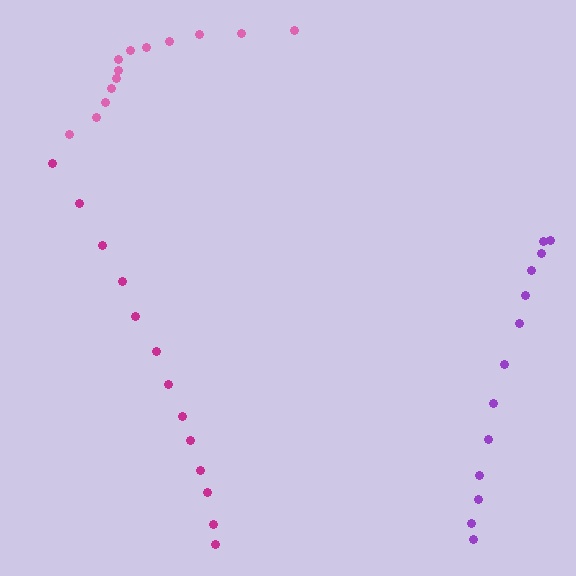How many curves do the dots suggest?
There are 3 distinct paths.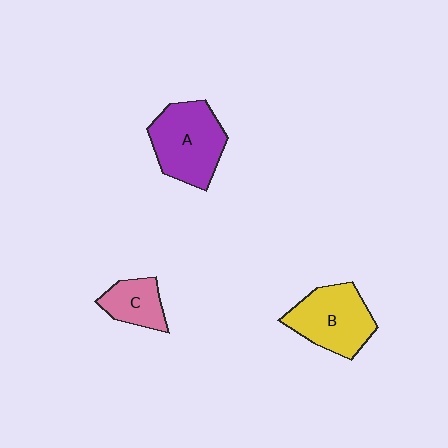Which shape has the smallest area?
Shape C (pink).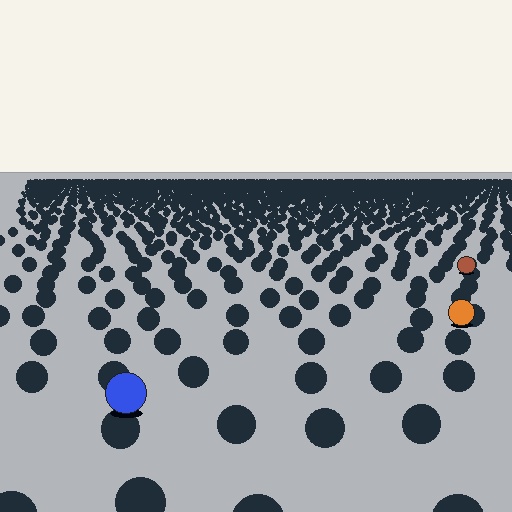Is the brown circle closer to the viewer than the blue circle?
No. The blue circle is closer — you can tell from the texture gradient: the ground texture is coarser near it.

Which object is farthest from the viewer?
The brown circle is farthest from the viewer. It appears smaller and the ground texture around it is denser.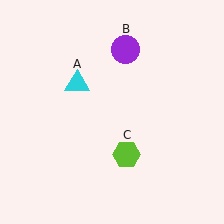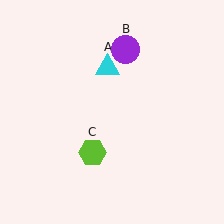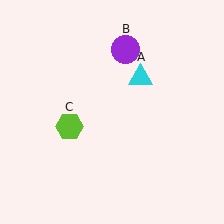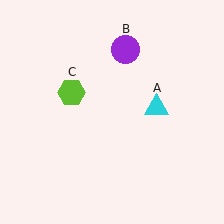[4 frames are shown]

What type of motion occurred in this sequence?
The cyan triangle (object A), lime hexagon (object C) rotated clockwise around the center of the scene.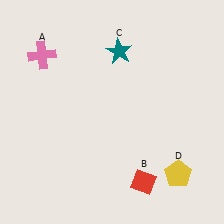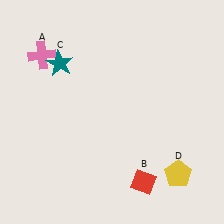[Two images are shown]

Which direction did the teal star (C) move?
The teal star (C) moved left.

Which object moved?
The teal star (C) moved left.